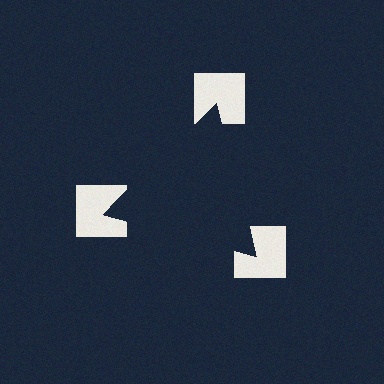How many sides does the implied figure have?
3 sides.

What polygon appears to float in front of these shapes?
An illusory triangle — its edges are inferred from the aligned wedge cuts in the notched squares, not physically drawn.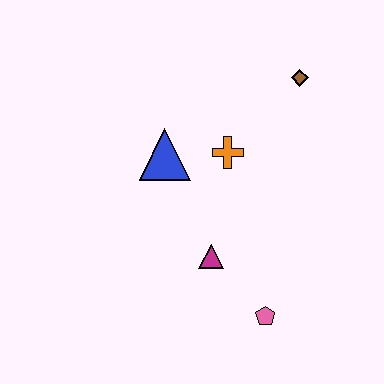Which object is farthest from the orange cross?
The pink pentagon is farthest from the orange cross.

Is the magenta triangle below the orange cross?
Yes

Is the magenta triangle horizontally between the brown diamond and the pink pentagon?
No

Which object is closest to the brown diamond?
The orange cross is closest to the brown diamond.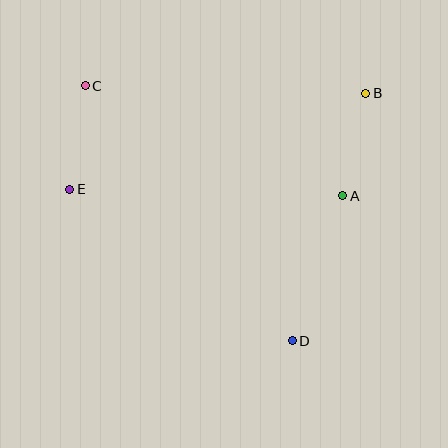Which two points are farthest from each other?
Points C and D are farthest from each other.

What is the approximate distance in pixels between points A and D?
The distance between A and D is approximately 154 pixels.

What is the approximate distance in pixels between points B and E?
The distance between B and E is approximately 312 pixels.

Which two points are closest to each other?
Points C and E are closest to each other.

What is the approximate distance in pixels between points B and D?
The distance between B and D is approximately 258 pixels.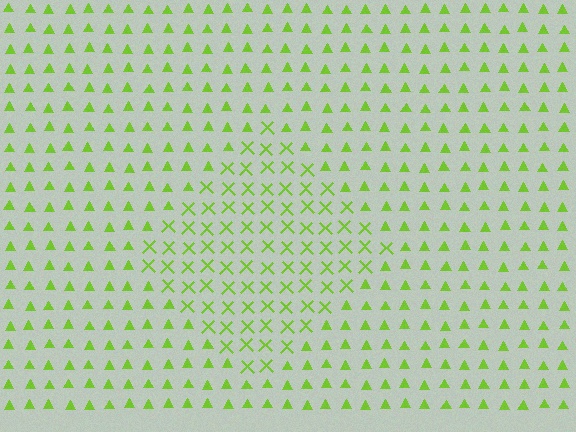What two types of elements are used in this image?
The image uses X marks inside the diamond region and triangles outside it.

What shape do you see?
I see a diamond.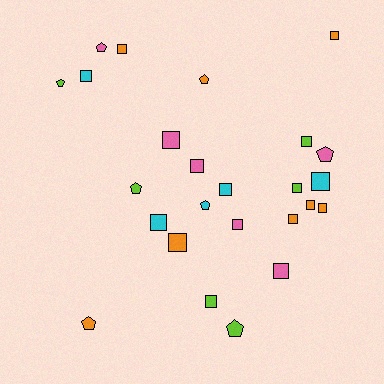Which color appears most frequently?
Orange, with 8 objects.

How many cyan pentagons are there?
There is 1 cyan pentagon.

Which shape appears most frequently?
Square, with 17 objects.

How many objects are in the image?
There are 25 objects.